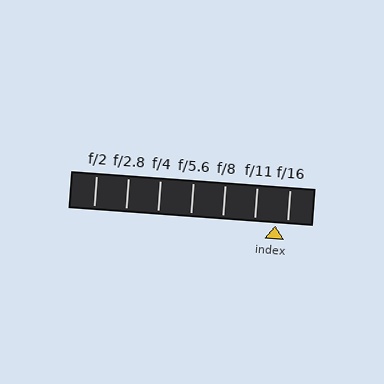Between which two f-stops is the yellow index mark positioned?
The index mark is between f/11 and f/16.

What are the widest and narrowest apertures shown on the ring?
The widest aperture shown is f/2 and the narrowest is f/16.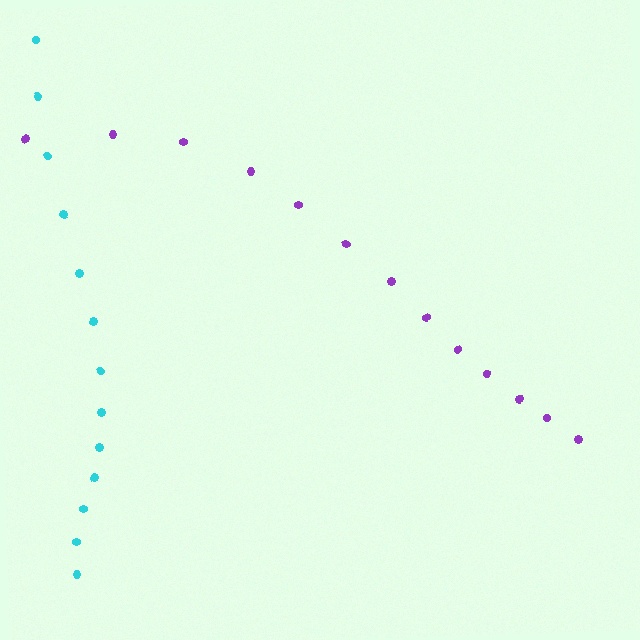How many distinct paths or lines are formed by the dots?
There are 2 distinct paths.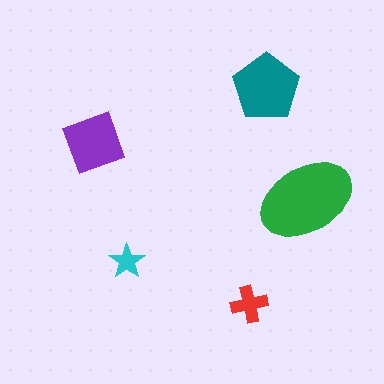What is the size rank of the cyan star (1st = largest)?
5th.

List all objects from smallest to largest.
The cyan star, the red cross, the purple diamond, the teal pentagon, the green ellipse.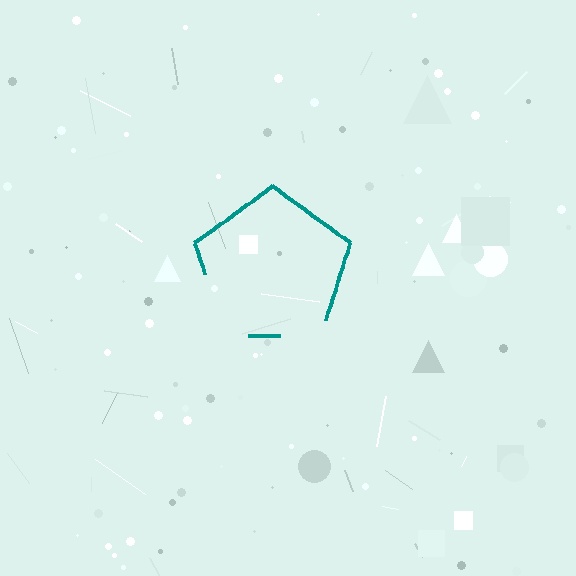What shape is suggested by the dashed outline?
The dashed outline suggests a pentagon.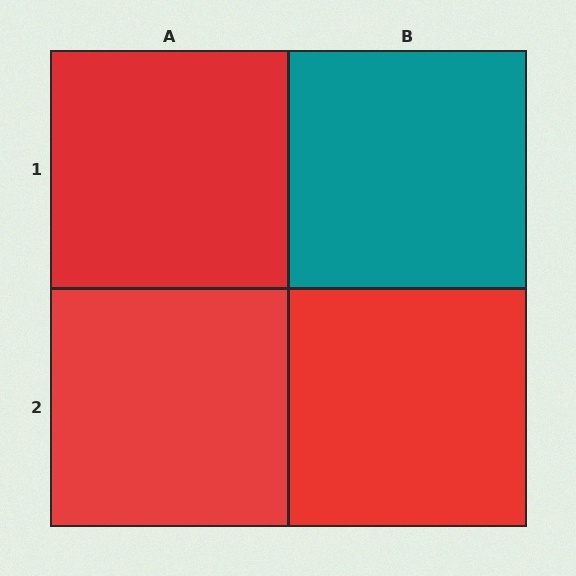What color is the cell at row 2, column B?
Red.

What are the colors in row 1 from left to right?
Red, teal.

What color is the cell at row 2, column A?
Red.